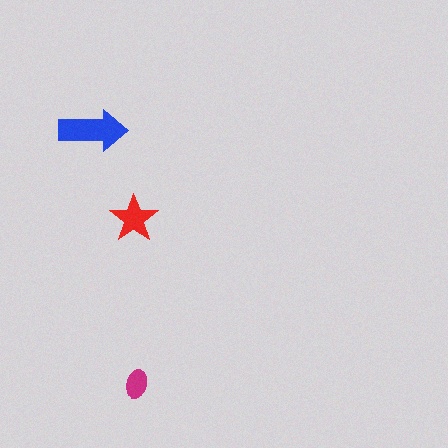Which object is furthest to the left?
The blue arrow is leftmost.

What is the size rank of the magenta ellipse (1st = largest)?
3rd.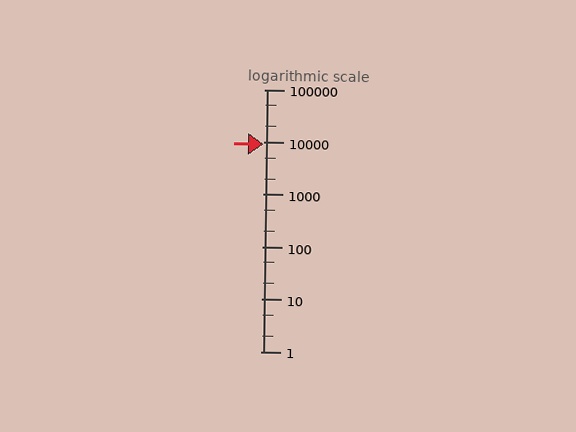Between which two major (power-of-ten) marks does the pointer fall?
The pointer is between 1000 and 10000.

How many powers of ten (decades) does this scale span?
The scale spans 5 decades, from 1 to 100000.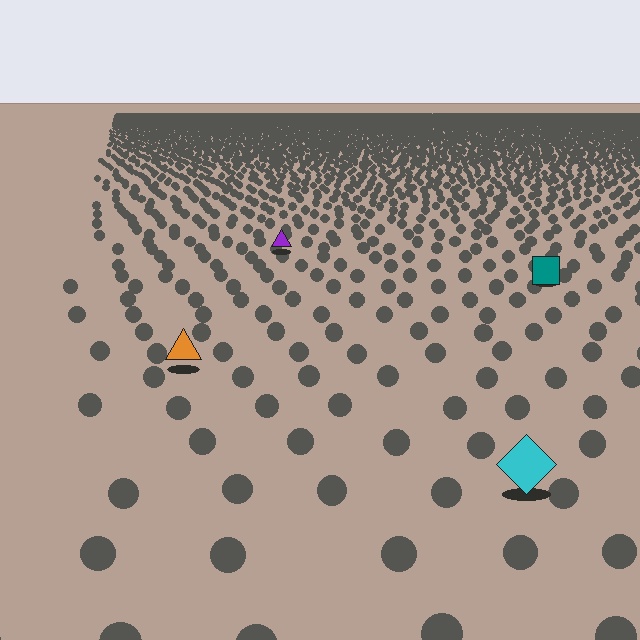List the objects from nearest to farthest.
From nearest to farthest: the cyan diamond, the orange triangle, the teal square, the purple triangle.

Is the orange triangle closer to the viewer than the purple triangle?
Yes. The orange triangle is closer — you can tell from the texture gradient: the ground texture is coarser near it.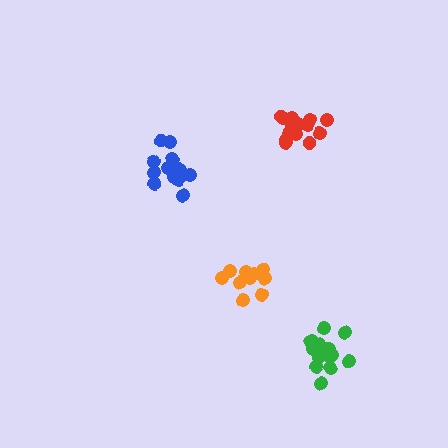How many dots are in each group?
Group 1: 15 dots, Group 2: 10 dots, Group 3: 15 dots, Group 4: 15 dots (55 total).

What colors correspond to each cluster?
The clusters are colored: blue, orange, red, green.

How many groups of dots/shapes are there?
There are 4 groups.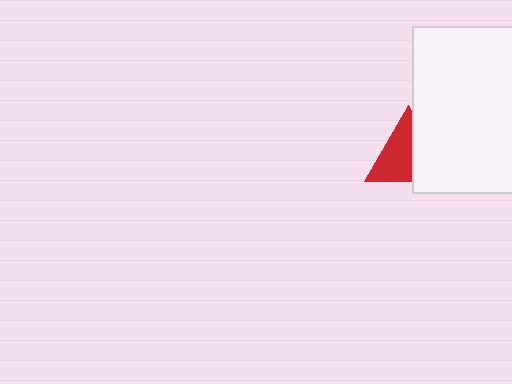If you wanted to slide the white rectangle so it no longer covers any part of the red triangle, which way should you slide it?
Slide it right — that is the most direct way to separate the two shapes.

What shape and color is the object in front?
The object in front is a white rectangle.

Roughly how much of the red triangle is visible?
About half of it is visible (roughly 57%).